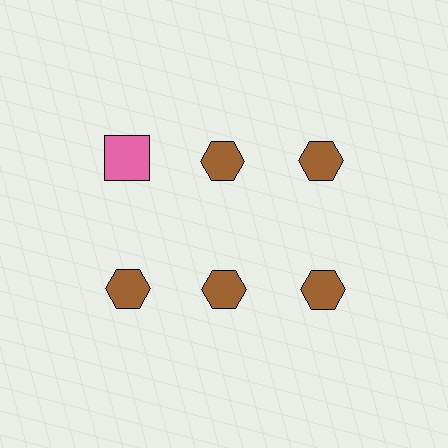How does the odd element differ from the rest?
It differs in both color (pink instead of brown) and shape (square instead of hexagon).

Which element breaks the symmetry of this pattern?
The pink square in the top row, leftmost column breaks the symmetry. All other shapes are brown hexagons.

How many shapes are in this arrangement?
There are 6 shapes arranged in a grid pattern.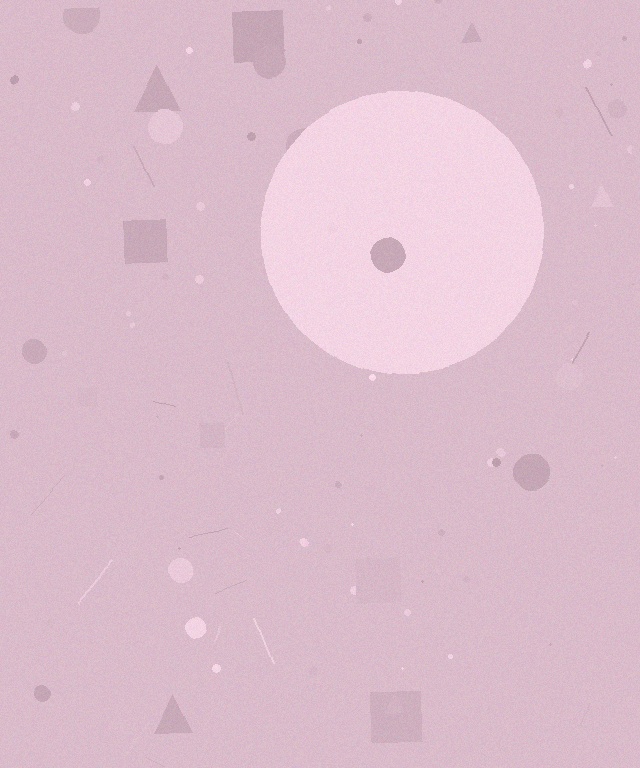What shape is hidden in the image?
A circle is hidden in the image.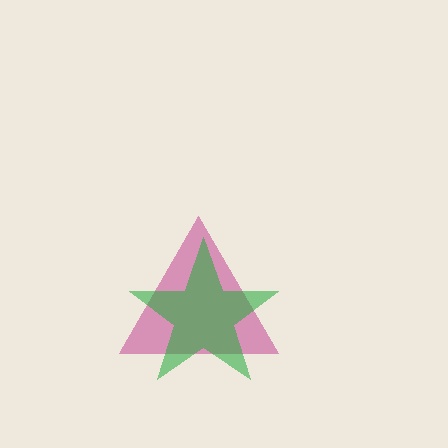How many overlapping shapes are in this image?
There are 2 overlapping shapes in the image.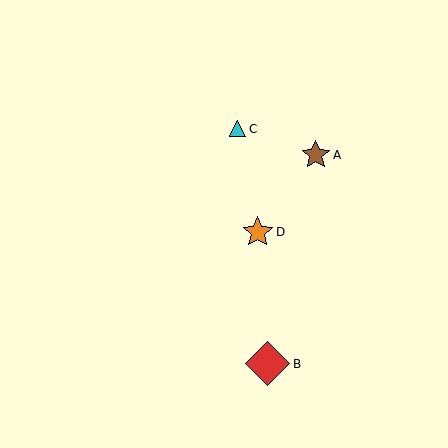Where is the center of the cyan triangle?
The center of the cyan triangle is at (237, 129).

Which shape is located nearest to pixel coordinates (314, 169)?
The brown star (labeled A) at (316, 155) is nearest to that location.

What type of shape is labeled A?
Shape A is a brown star.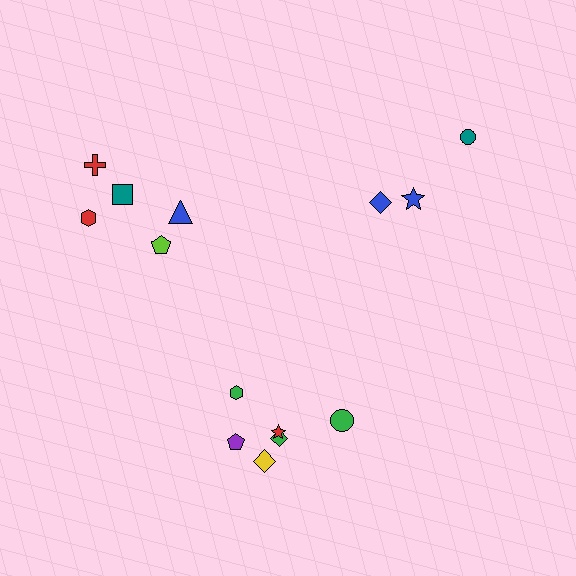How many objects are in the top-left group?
There are 6 objects.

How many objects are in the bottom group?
There are 6 objects.